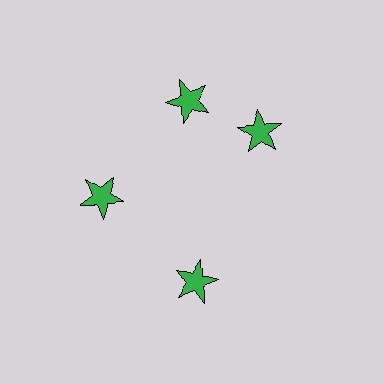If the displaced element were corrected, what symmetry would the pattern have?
It would have 4-fold rotational symmetry — the pattern would map onto itself every 90 degrees.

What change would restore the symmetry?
The symmetry would be restored by rotating it back into even spacing with its neighbors so that all 4 stars sit at equal angles and equal distance from the center.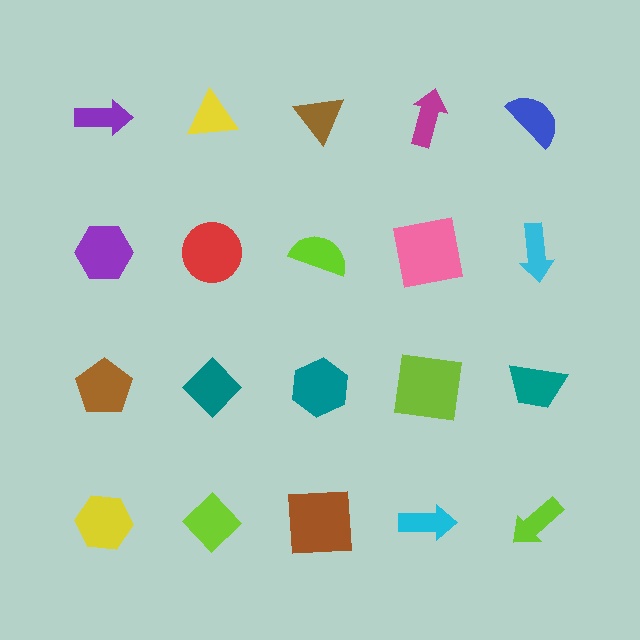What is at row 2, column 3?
A lime semicircle.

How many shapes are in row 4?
5 shapes.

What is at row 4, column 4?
A cyan arrow.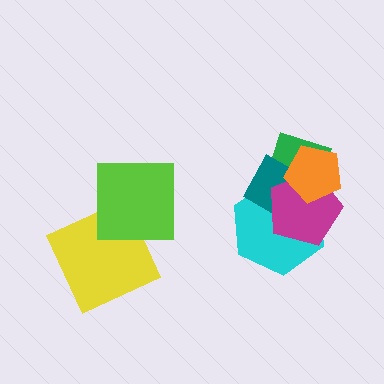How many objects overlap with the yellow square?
1 object overlaps with the yellow square.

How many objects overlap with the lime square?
1 object overlaps with the lime square.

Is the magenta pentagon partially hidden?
Yes, it is partially covered by another shape.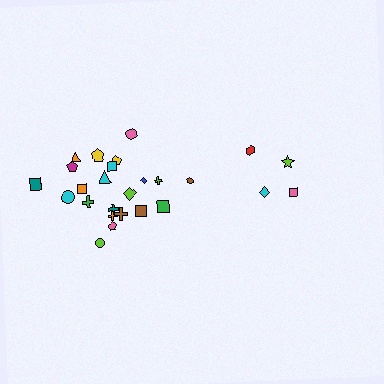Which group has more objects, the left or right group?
The left group.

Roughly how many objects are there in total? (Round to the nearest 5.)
Roughly 25 objects in total.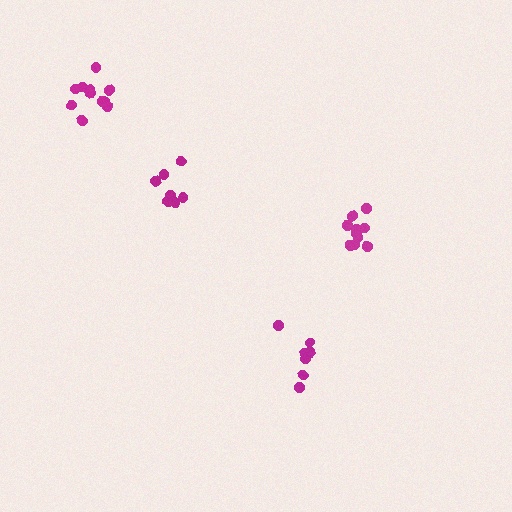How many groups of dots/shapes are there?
There are 4 groups.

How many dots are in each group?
Group 1: 8 dots, Group 2: 10 dots, Group 3: 7 dots, Group 4: 11 dots (36 total).